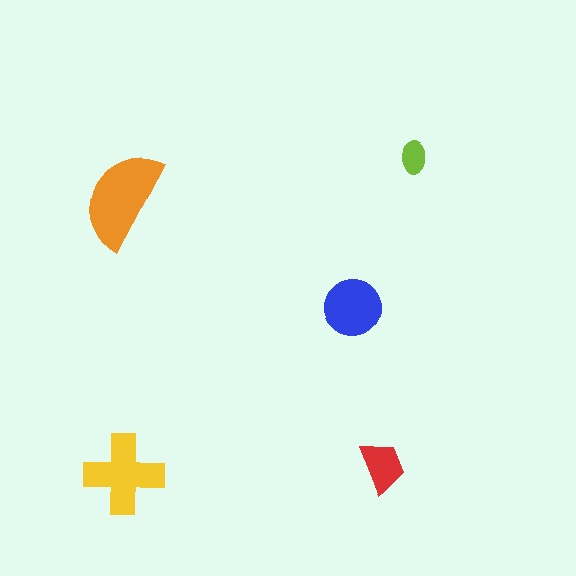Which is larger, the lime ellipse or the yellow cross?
The yellow cross.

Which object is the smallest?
The lime ellipse.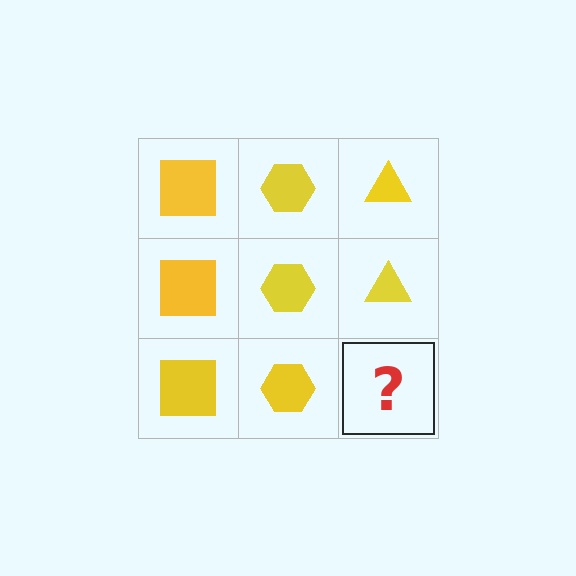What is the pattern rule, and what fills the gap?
The rule is that each column has a consistent shape. The gap should be filled with a yellow triangle.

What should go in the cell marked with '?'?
The missing cell should contain a yellow triangle.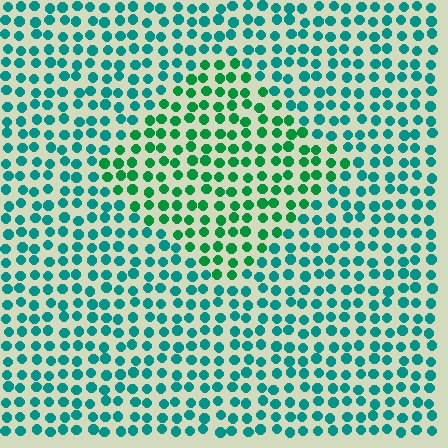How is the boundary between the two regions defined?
The boundary is defined purely by a slight shift in hue (about 33 degrees). Spacing, size, and orientation are identical on both sides.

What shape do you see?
I see a diamond.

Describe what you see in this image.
The image is filled with small teal elements in a uniform arrangement. A diamond-shaped region is visible where the elements are tinted to a slightly different hue, forming a subtle color boundary.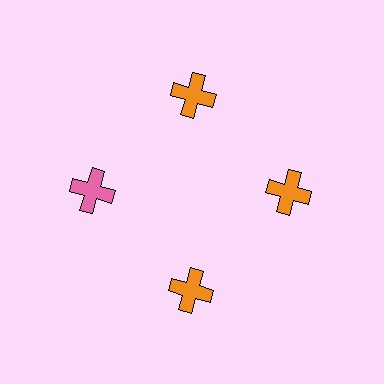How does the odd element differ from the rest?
It has a different color: pink instead of orange.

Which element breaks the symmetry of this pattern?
The pink cross at roughly the 9 o'clock position breaks the symmetry. All other shapes are orange crosses.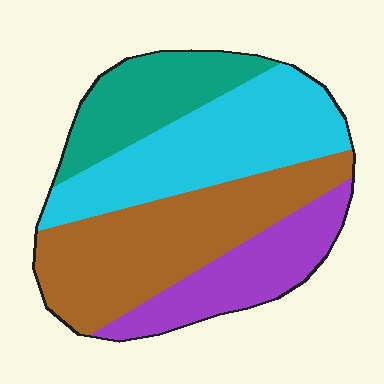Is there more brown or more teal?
Brown.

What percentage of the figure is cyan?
Cyan takes up about one third (1/3) of the figure.